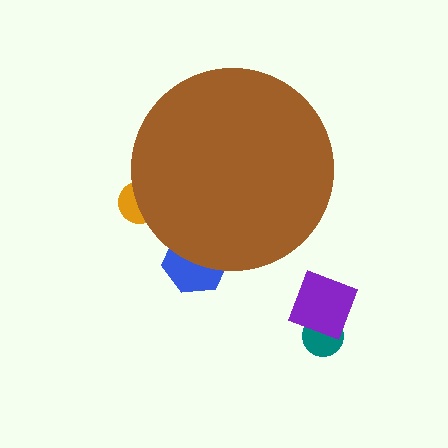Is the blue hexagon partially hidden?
Yes, the blue hexagon is partially hidden behind the brown circle.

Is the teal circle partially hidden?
No, the teal circle is fully visible.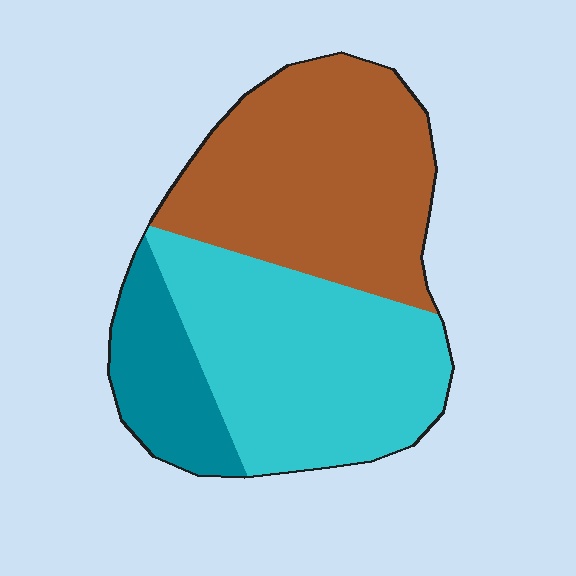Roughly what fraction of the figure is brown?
Brown takes up about two fifths (2/5) of the figure.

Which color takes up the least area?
Teal, at roughly 15%.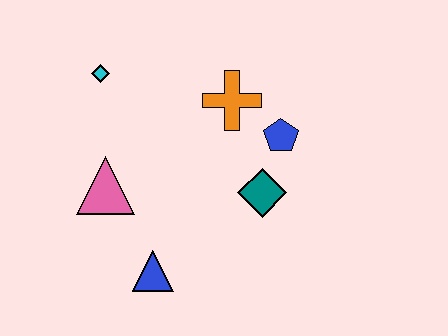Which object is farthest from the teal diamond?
The cyan diamond is farthest from the teal diamond.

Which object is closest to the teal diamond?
The blue pentagon is closest to the teal diamond.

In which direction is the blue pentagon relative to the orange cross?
The blue pentagon is to the right of the orange cross.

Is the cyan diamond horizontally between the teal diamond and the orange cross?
No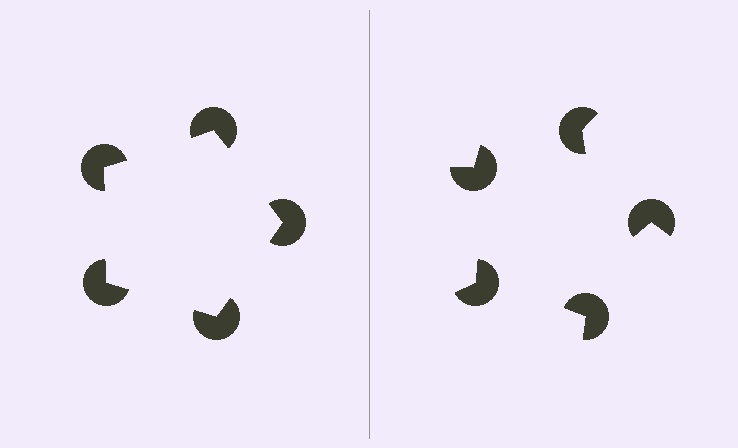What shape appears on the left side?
An illusory pentagon.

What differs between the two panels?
The pac-man discs are positioned identically on both sides; only the wedge orientations differ. On the left they align to a pentagon; on the right they are misaligned.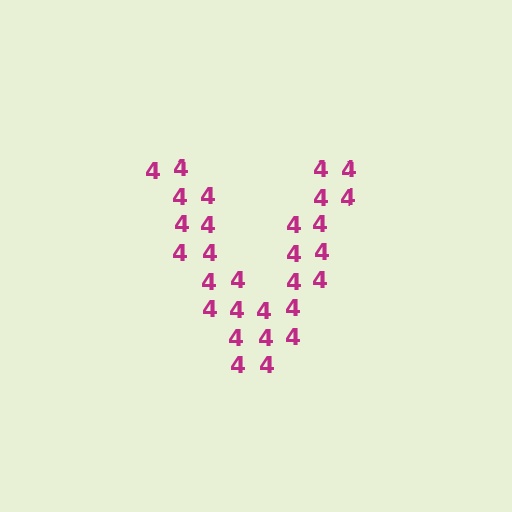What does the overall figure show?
The overall figure shows the letter V.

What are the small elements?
The small elements are digit 4's.